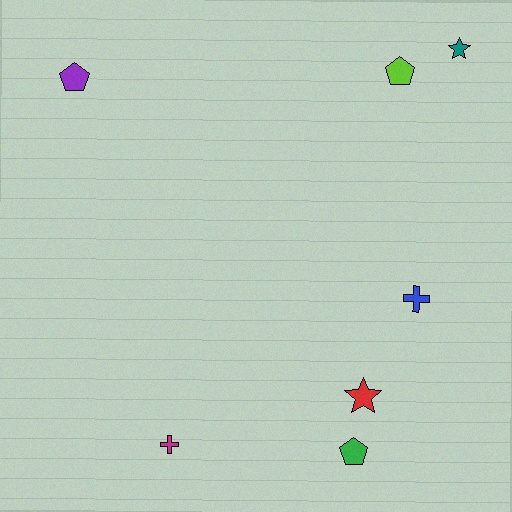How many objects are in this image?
There are 7 objects.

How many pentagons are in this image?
There are 3 pentagons.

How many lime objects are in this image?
There is 1 lime object.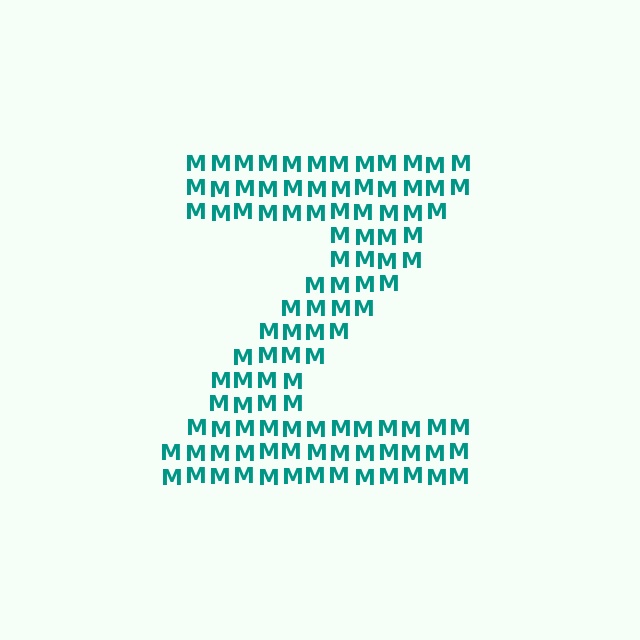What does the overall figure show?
The overall figure shows the letter Z.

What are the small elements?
The small elements are letter M's.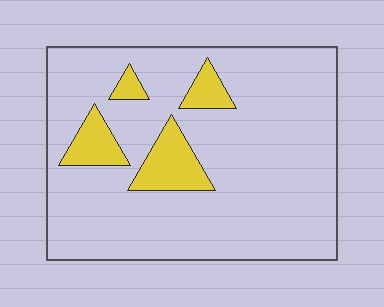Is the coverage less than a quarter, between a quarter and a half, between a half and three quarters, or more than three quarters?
Less than a quarter.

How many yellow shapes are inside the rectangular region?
4.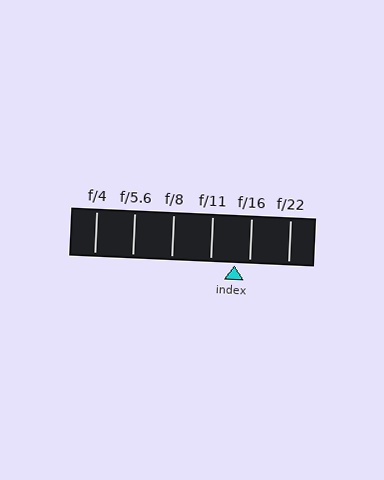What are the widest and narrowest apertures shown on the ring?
The widest aperture shown is f/4 and the narrowest is f/22.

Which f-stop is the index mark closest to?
The index mark is closest to f/16.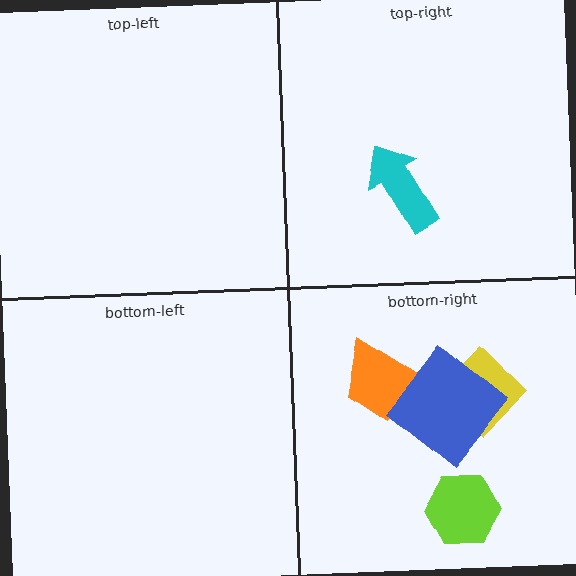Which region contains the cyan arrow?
The top-right region.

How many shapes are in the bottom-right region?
4.